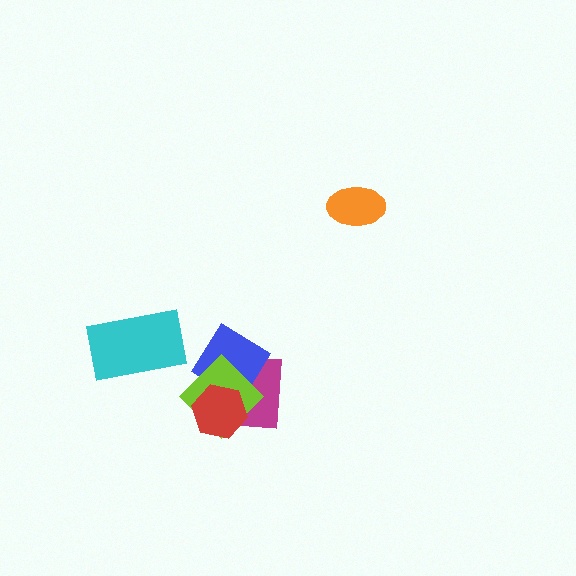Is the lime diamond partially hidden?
Yes, it is partially covered by another shape.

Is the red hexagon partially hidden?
No, no other shape covers it.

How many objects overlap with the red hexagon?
3 objects overlap with the red hexagon.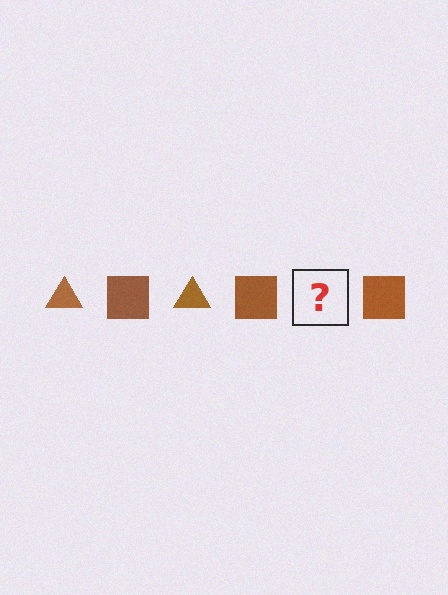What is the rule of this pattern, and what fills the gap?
The rule is that the pattern cycles through triangle, square shapes in brown. The gap should be filled with a brown triangle.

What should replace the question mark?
The question mark should be replaced with a brown triangle.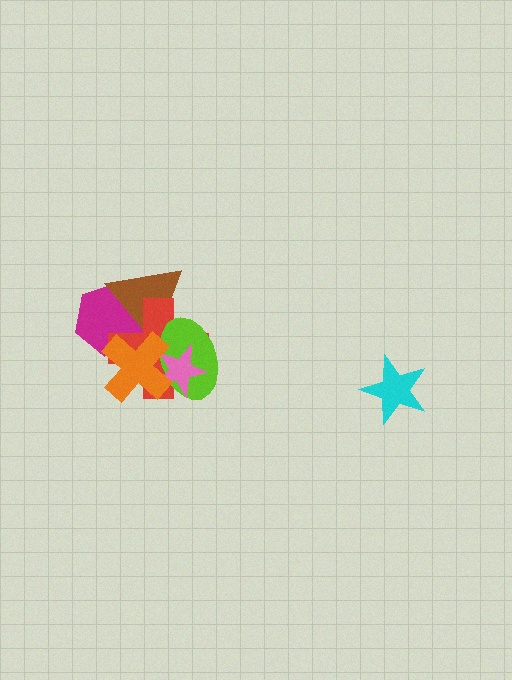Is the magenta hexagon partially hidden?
Yes, it is partially covered by another shape.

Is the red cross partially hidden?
Yes, it is partially covered by another shape.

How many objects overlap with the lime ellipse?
4 objects overlap with the lime ellipse.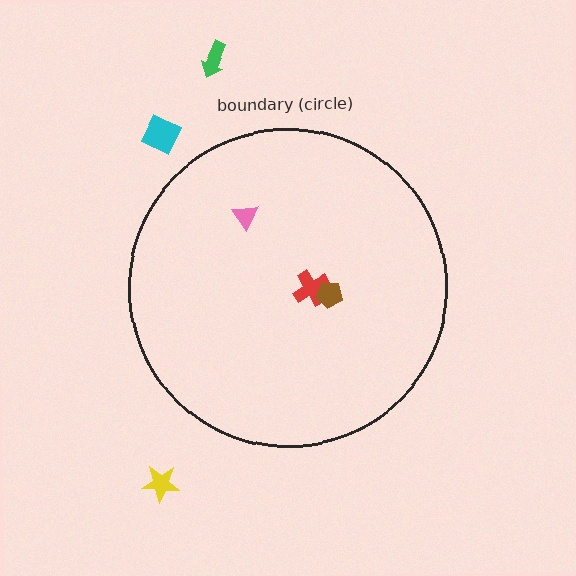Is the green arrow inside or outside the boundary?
Outside.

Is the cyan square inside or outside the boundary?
Outside.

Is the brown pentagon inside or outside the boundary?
Inside.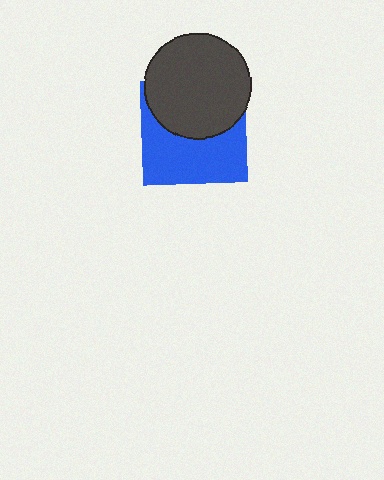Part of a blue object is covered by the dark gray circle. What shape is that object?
It is a square.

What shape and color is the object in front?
The object in front is a dark gray circle.